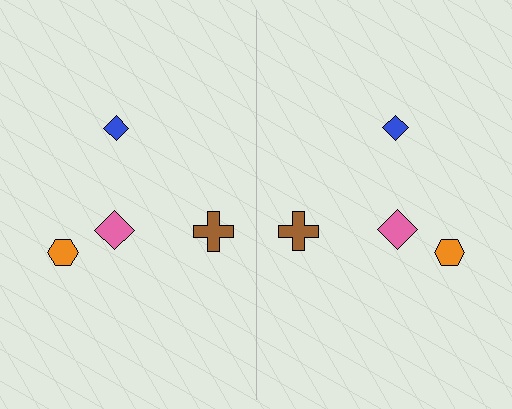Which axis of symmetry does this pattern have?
The pattern has a vertical axis of symmetry running through the center of the image.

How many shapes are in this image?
There are 8 shapes in this image.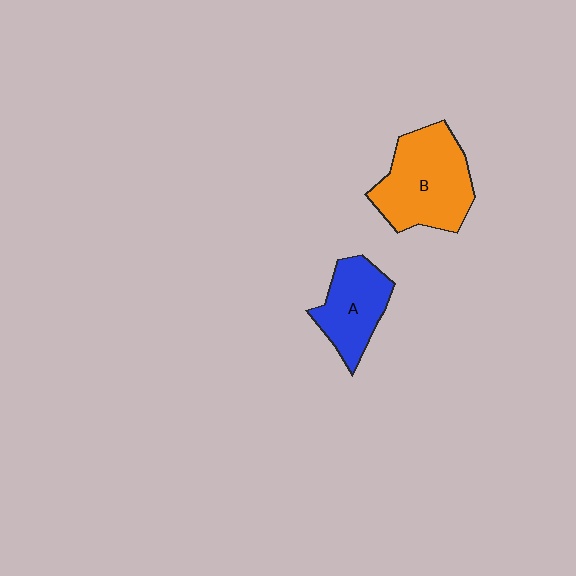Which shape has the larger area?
Shape B (orange).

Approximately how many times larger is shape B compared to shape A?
Approximately 1.5 times.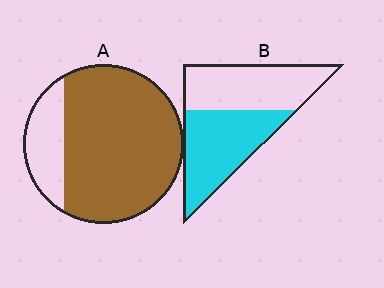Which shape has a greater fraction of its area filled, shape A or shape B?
Shape A.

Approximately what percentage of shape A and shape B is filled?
A is approximately 80% and B is approximately 50%.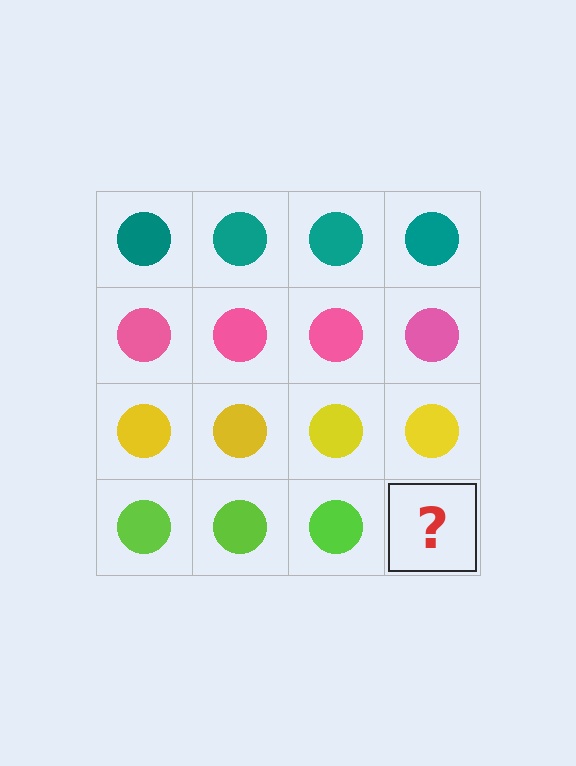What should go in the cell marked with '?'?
The missing cell should contain a lime circle.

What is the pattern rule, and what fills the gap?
The rule is that each row has a consistent color. The gap should be filled with a lime circle.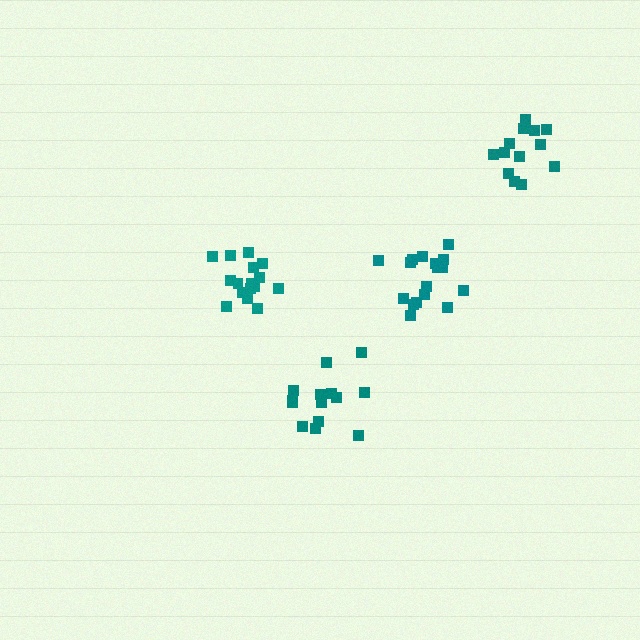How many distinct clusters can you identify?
There are 4 distinct clusters.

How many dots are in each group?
Group 1: 13 dots, Group 2: 17 dots, Group 3: 14 dots, Group 4: 16 dots (60 total).